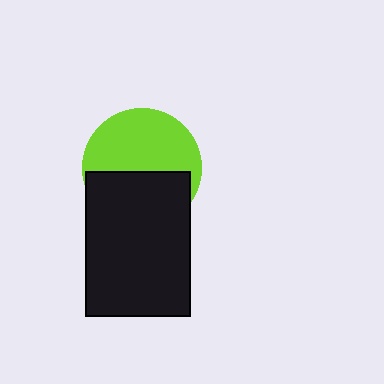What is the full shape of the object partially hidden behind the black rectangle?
The partially hidden object is a lime circle.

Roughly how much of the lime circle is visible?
About half of it is visible (roughly 56%).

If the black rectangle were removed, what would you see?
You would see the complete lime circle.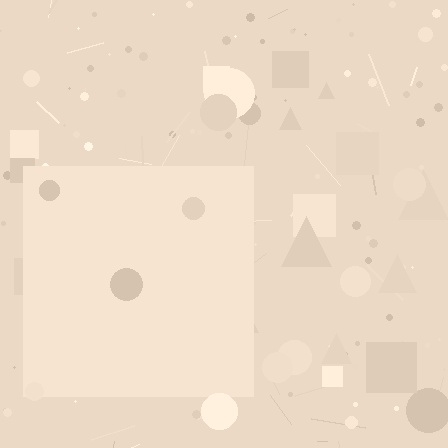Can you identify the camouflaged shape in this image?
The camouflaged shape is a square.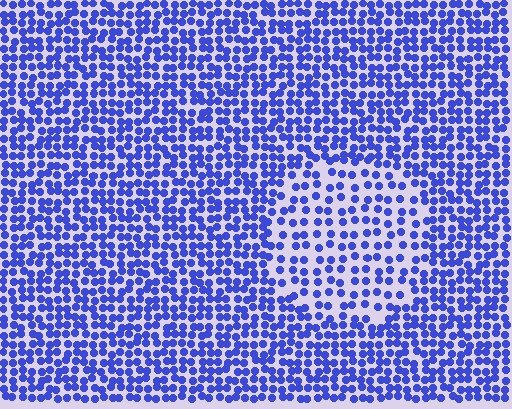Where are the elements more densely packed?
The elements are more densely packed outside the circle boundary.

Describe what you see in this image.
The image contains small blue elements arranged at two different densities. A circle-shaped region is visible where the elements are less densely packed than the surrounding area.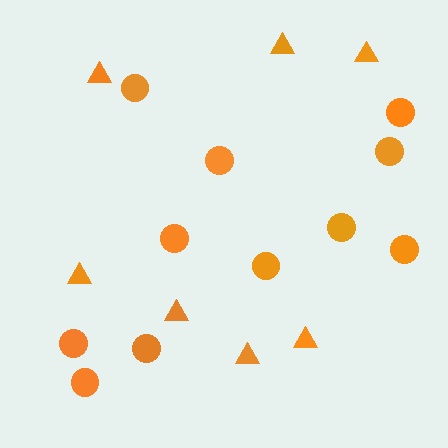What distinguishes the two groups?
There are 2 groups: one group of circles (11) and one group of triangles (7).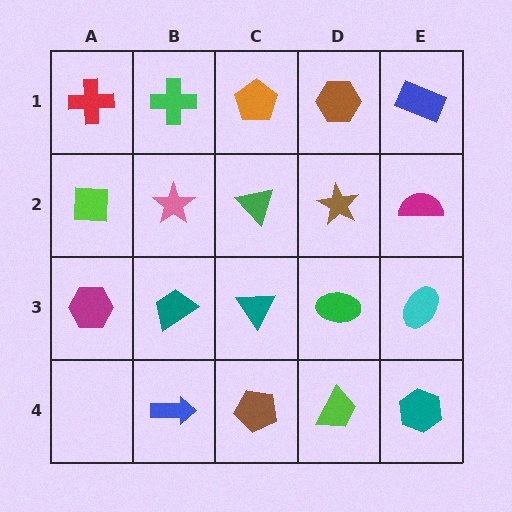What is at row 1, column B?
A green cross.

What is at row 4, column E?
A teal hexagon.